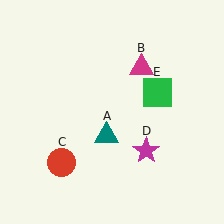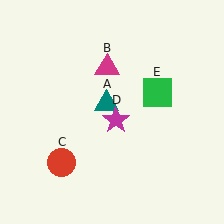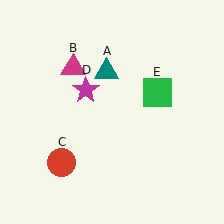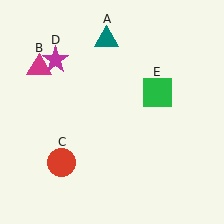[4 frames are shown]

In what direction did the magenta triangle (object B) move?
The magenta triangle (object B) moved left.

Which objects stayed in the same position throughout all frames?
Red circle (object C) and green square (object E) remained stationary.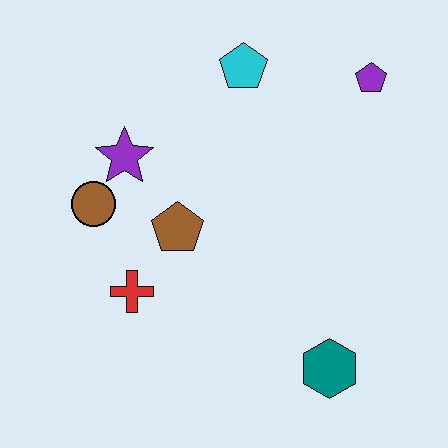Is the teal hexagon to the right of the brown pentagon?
Yes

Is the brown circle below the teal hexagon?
No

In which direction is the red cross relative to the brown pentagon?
The red cross is below the brown pentagon.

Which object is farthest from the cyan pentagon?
The teal hexagon is farthest from the cyan pentagon.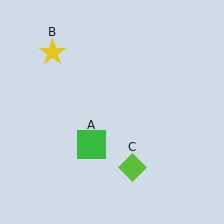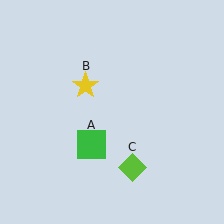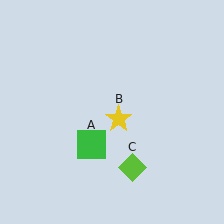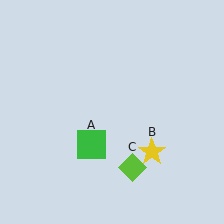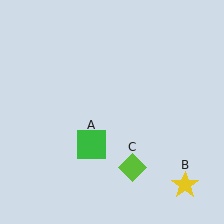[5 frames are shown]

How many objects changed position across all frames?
1 object changed position: yellow star (object B).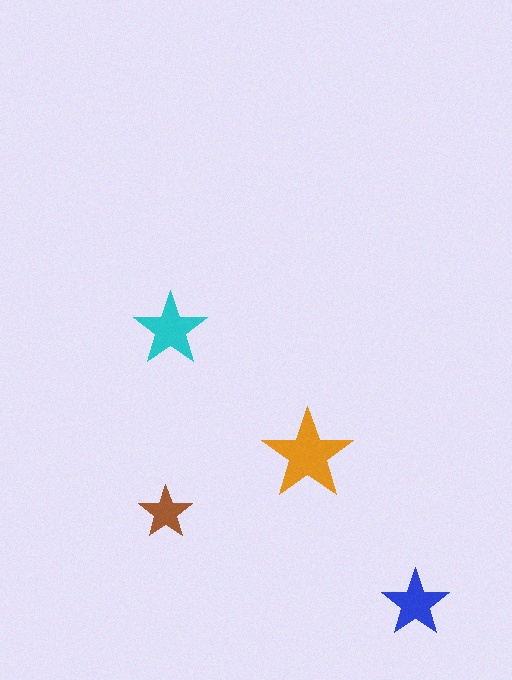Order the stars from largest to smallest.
the orange one, the cyan one, the blue one, the brown one.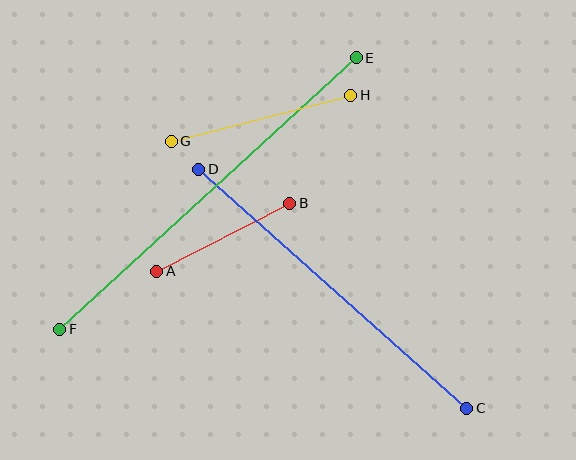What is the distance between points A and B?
The distance is approximately 149 pixels.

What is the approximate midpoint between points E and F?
The midpoint is at approximately (208, 194) pixels.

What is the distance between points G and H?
The distance is approximately 186 pixels.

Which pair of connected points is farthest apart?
Points E and F are farthest apart.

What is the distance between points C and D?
The distance is approximately 359 pixels.